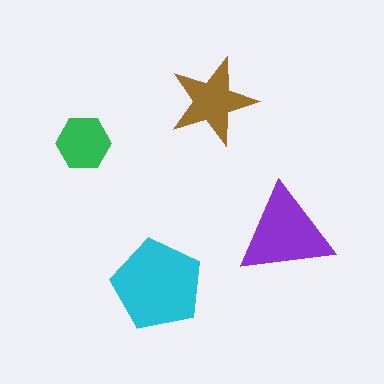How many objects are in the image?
There are 4 objects in the image.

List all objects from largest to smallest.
The cyan pentagon, the purple triangle, the brown star, the green hexagon.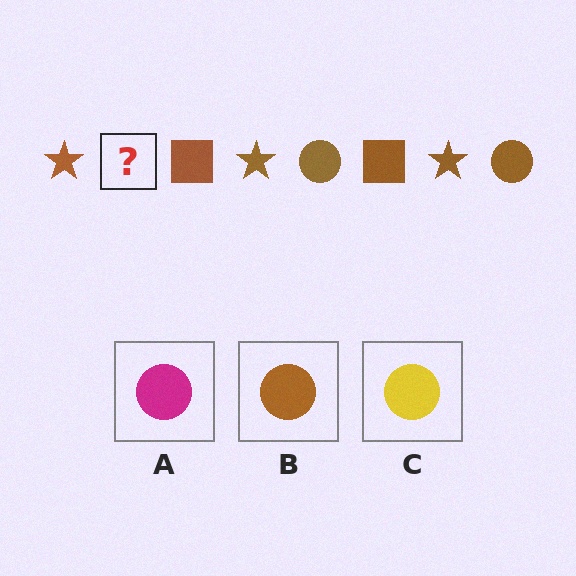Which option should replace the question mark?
Option B.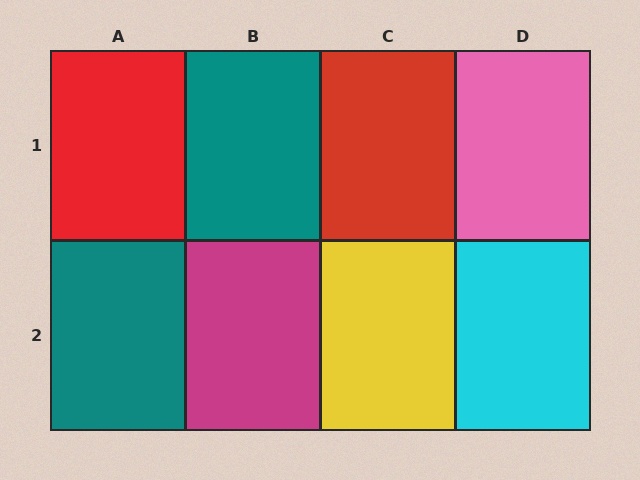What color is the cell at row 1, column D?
Pink.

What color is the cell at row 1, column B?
Teal.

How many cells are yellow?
1 cell is yellow.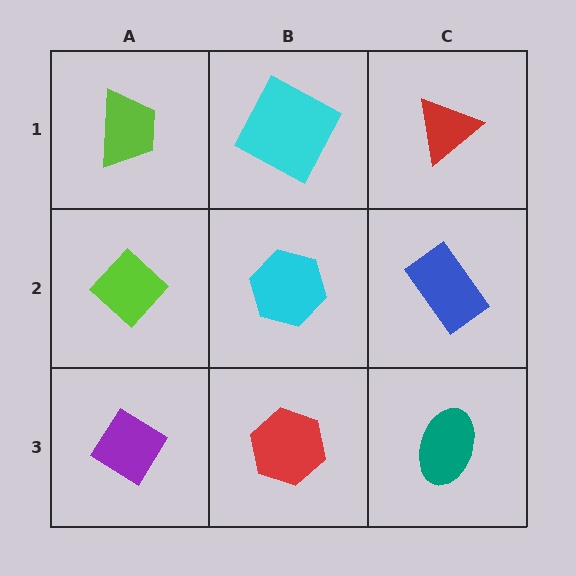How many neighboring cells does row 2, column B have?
4.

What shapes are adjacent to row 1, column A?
A lime diamond (row 2, column A), a cyan square (row 1, column B).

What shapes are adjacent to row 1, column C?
A blue rectangle (row 2, column C), a cyan square (row 1, column B).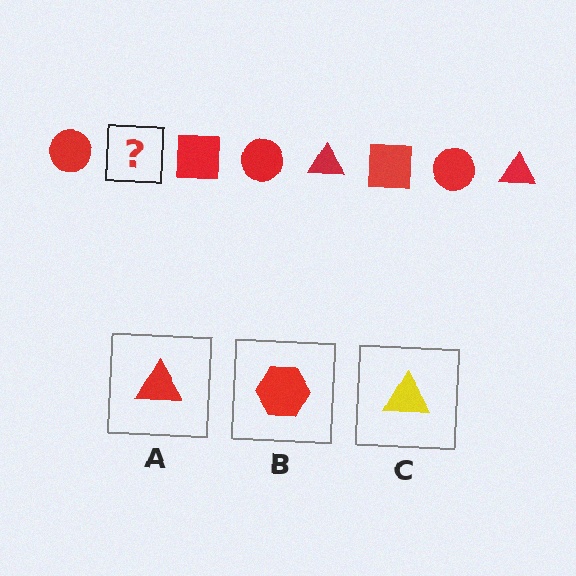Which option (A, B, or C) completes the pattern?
A.